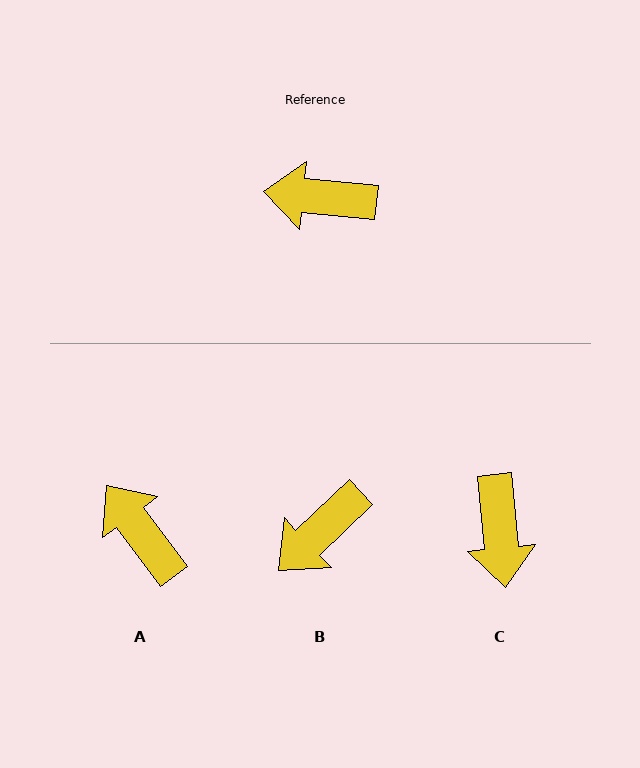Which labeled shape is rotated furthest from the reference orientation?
C, about 101 degrees away.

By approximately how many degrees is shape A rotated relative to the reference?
Approximately 48 degrees clockwise.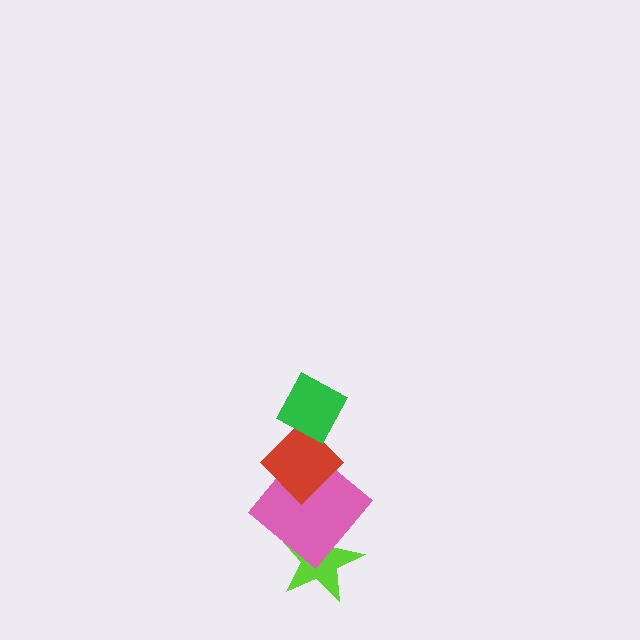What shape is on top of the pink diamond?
The red diamond is on top of the pink diamond.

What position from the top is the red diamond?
The red diamond is 2nd from the top.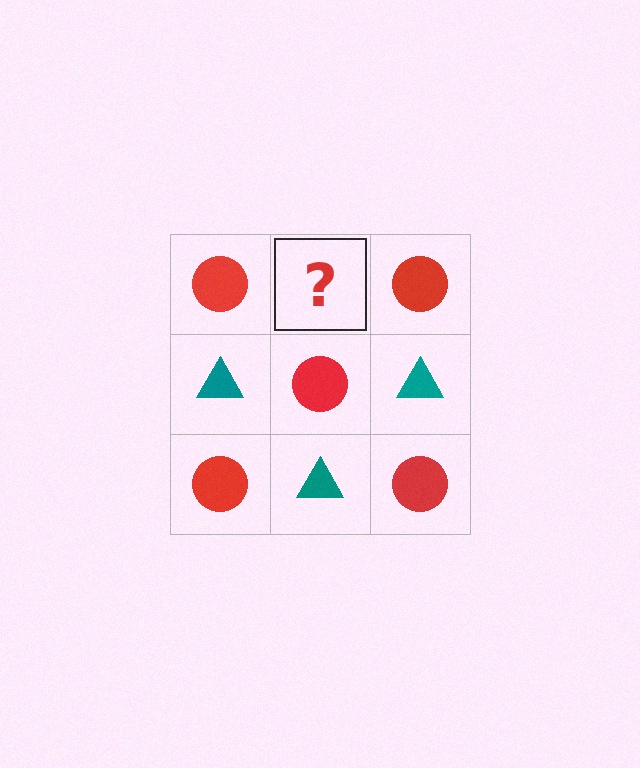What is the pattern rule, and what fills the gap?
The rule is that it alternates red circle and teal triangle in a checkerboard pattern. The gap should be filled with a teal triangle.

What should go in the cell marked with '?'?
The missing cell should contain a teal triangle.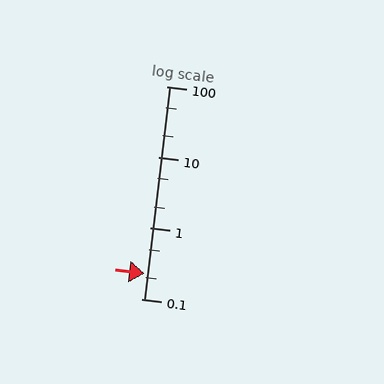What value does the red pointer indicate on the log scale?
The pointer indicates approximately 0.23.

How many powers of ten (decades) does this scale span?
The scale spans 3 decades, from 0.1 to 100.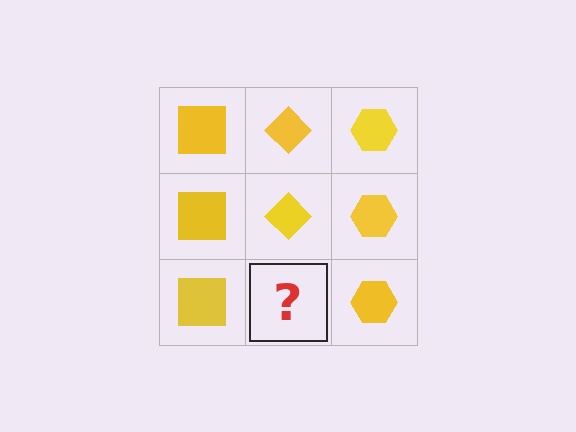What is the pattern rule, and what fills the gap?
The rule is that each column has a consistent shape. The gap should be filled with a yellow diamond.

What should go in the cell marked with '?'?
The missing cell should contain a yellow diamond.